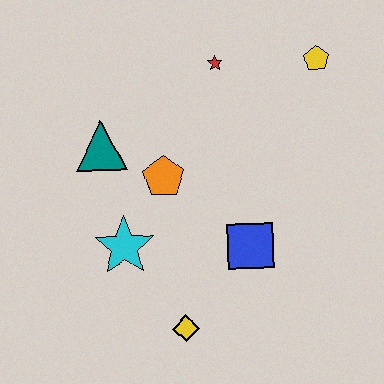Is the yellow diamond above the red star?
No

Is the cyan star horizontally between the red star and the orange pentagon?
No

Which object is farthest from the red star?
The yellow diamond is farthest from the red star.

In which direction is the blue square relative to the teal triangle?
The blue square is to the right of the teal triangle.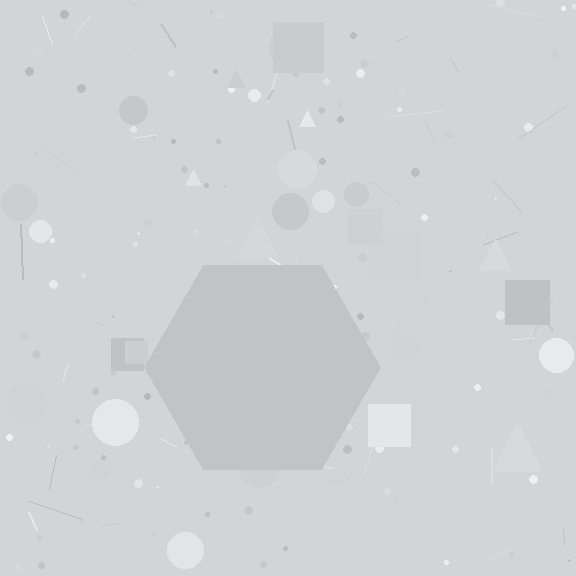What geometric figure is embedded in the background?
A hexagon is embedded in the background.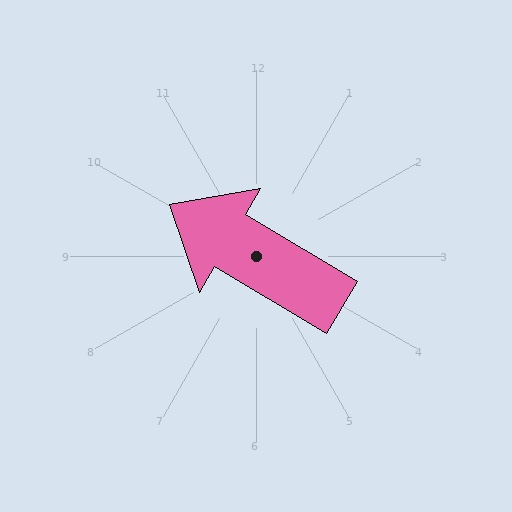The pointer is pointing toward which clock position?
Roughly 10 o'clock.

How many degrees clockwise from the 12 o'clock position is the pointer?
Approximately 301 degrees.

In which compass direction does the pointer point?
Northwest.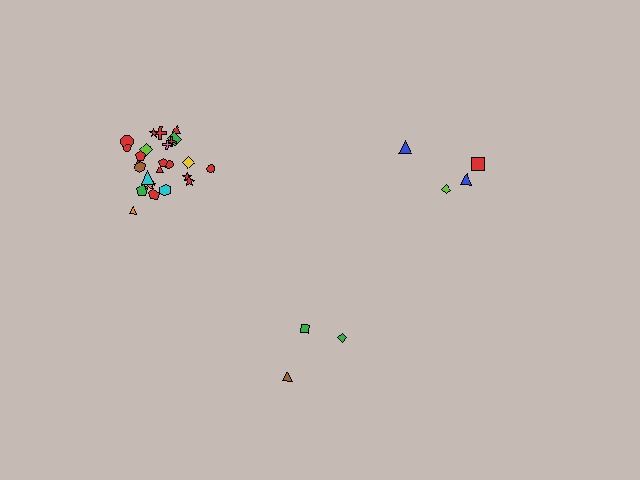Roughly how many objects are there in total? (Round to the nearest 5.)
Roughly 30 objects in total.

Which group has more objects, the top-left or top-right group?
The top-left group.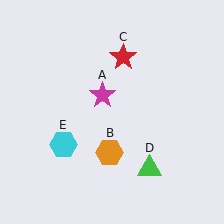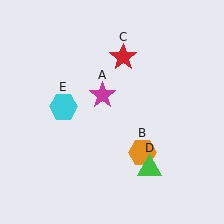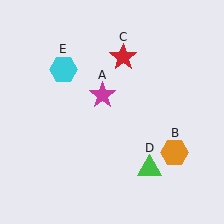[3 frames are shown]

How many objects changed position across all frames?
2 objects changed position: orange hexagon (object B), cyan hexagon (object E).